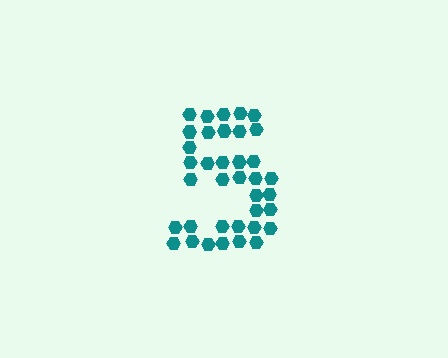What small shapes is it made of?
It is made of small hexagons.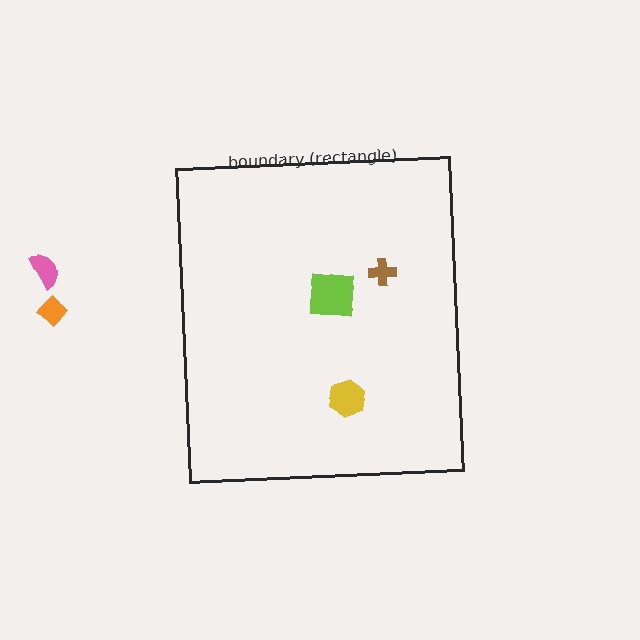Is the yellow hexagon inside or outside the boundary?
Inside.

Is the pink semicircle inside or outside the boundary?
Outside.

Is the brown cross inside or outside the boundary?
Inside.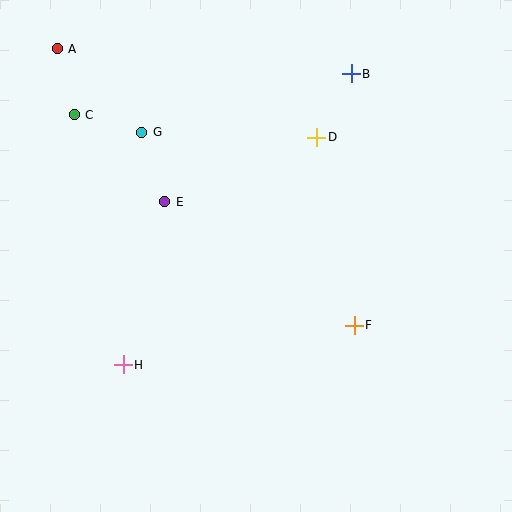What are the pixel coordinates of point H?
Point H is at (123, 365).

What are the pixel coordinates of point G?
Point G is at (142, 132).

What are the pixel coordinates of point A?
Point A is at (57, 49).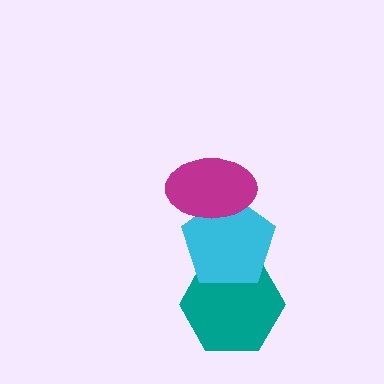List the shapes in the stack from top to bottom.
From top to bottom: the magenta ellipse, the cyan pentagon, the teal hexagon.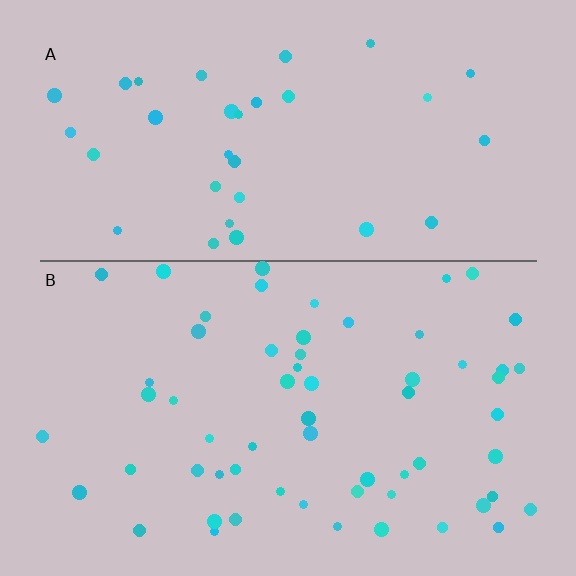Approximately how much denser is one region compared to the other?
Approximately 1.7× — region B over region A.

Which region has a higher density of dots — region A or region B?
B (the bottom).